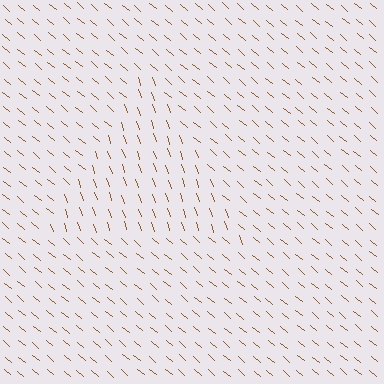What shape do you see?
I see a triangle.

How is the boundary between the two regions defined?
The boundary is defined purely by a change in line orientation (approximately 31 degrees difference). All lines are the same color and thickness.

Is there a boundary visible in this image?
Yes, there is a texture boundary formed by a change in line orientation.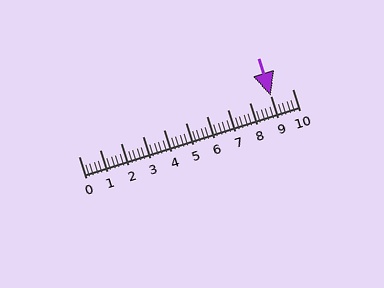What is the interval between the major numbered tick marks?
The major tick marks are spaced 1 units apart.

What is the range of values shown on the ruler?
The ruler shows values from 0 to 10.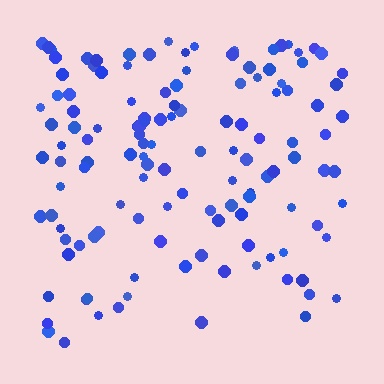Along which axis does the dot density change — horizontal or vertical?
Vertical.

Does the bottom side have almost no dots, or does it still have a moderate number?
Still a moderate number, just noticeably fewer than the top.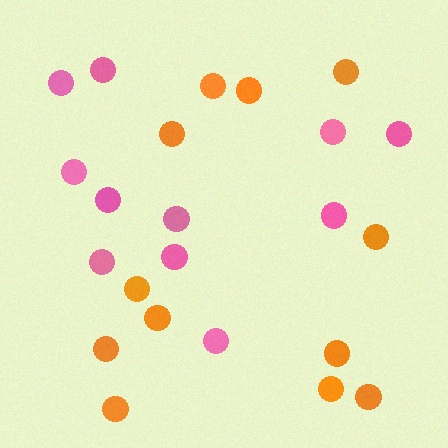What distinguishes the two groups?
There are 2 groups: one group of pink circles (11) and one group of orange circles (12).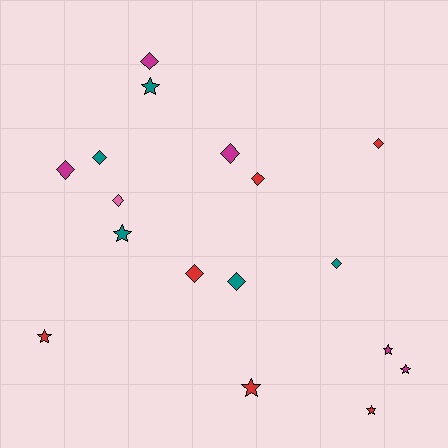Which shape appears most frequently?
Diamond, with 10 objects.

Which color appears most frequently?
Red, with 6 objects.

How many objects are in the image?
There are 17 objects.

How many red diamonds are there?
There are 3 red diamonds.